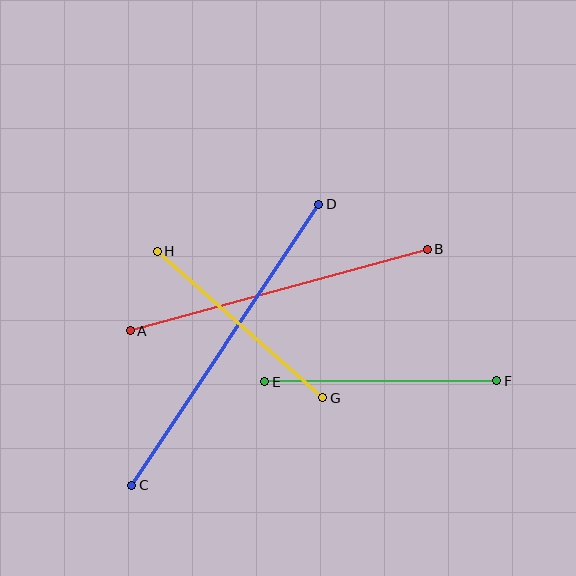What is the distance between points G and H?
The distance is approximately 221 pixels.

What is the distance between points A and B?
The distance is approximately 308 pixels.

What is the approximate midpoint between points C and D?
The midpoint is at approximately (225, 345) pixels.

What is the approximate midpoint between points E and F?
The midpoint is at approximately (381, 381) pixels.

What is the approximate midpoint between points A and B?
The midpoint is at approximately (279, 290) pixels.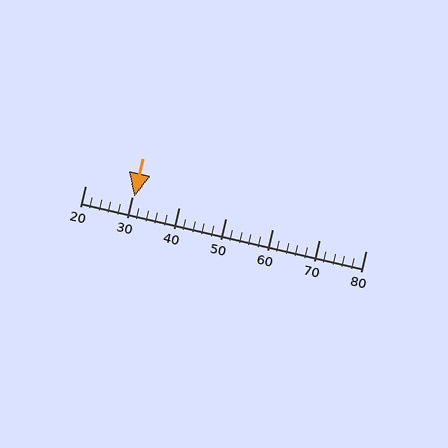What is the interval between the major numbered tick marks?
The major tick marks are spaced 10 units apart.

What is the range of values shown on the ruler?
The ruler shows values from 20 to 80.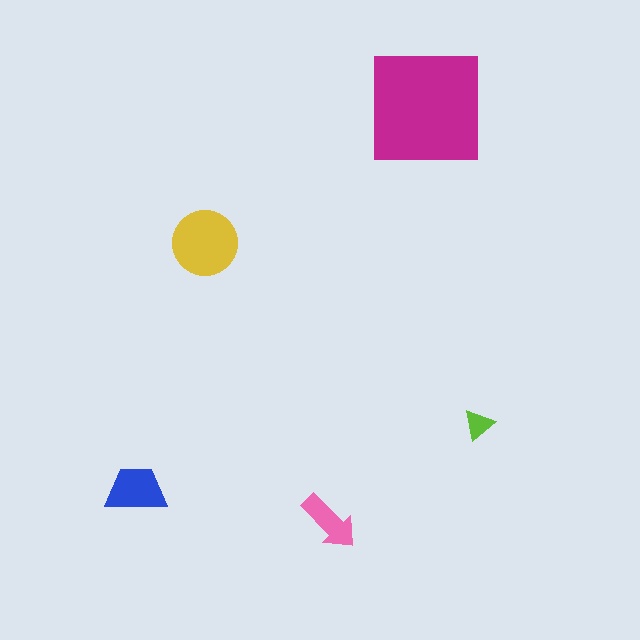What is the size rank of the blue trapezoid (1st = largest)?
3rd.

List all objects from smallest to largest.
The lime triangle, the pink arrow, the blue trapezoid, the yellow circle, the magenta square.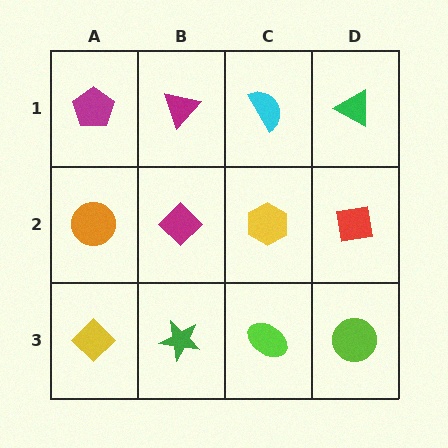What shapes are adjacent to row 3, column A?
An orange circle (row 2, column A), a green star (row 3, column B).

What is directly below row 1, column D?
A red square.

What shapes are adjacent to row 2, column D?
A green triangle (row 1, column D), a lime circle (row 3, column D), a yellow hexagon (row 2, column C).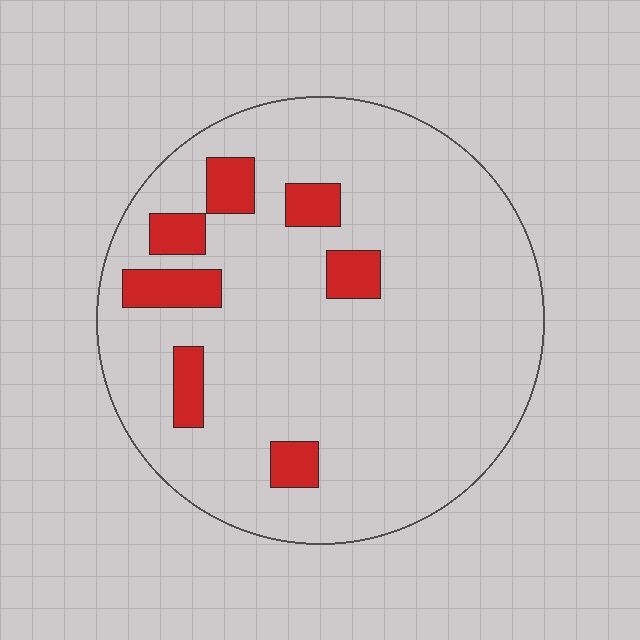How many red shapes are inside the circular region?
7.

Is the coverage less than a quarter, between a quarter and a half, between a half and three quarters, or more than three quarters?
Less than a quarter.